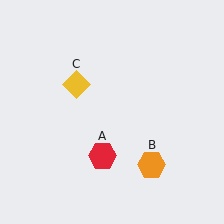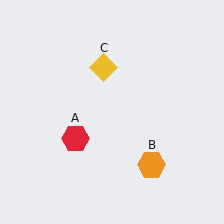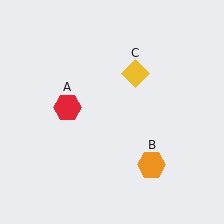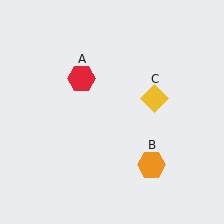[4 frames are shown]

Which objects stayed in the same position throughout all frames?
Orange hexagon (object B) remained stationary.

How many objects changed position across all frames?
2 objects changed position: red hexagon (object A), yellow diamond (object C).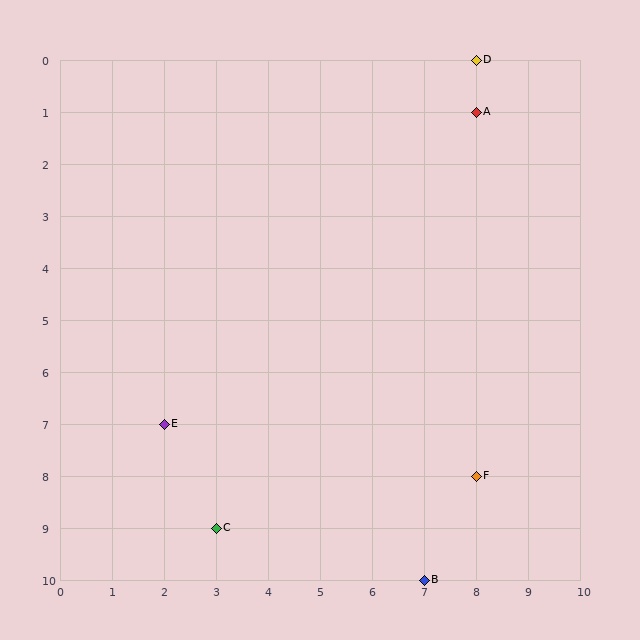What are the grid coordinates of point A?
Point A is at grid coordinates (8, 1).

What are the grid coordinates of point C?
Point C is at grid coordinates (3, 9).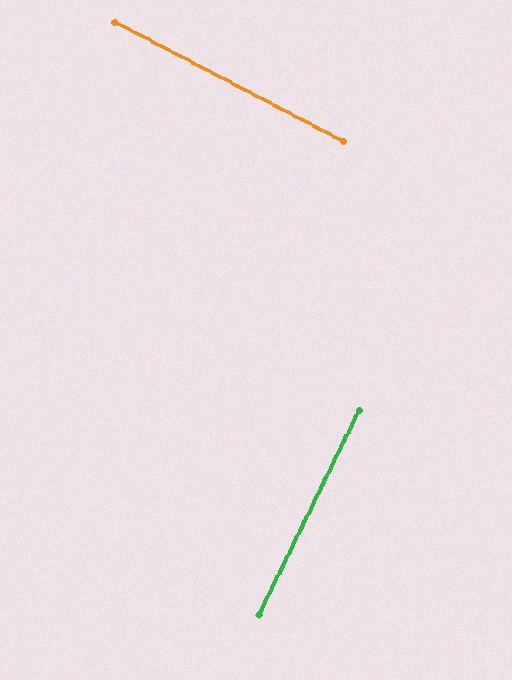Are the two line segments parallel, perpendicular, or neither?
Perpendicular — they meet at approximately 88°.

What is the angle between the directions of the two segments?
Approximately 88 degrees.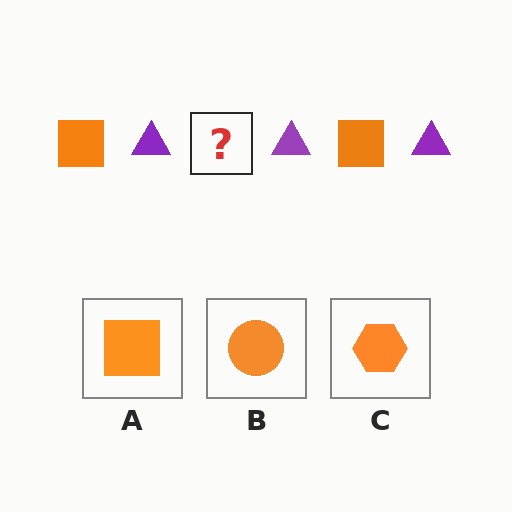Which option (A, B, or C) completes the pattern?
A.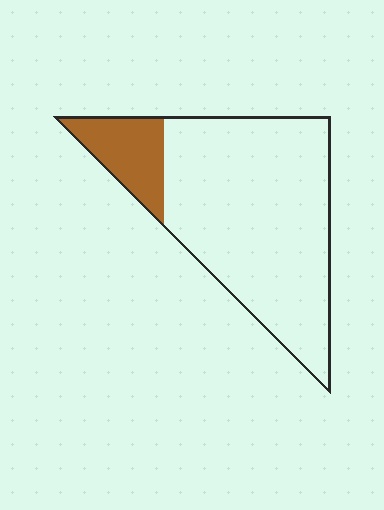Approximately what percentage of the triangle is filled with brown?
Approximately 15%.